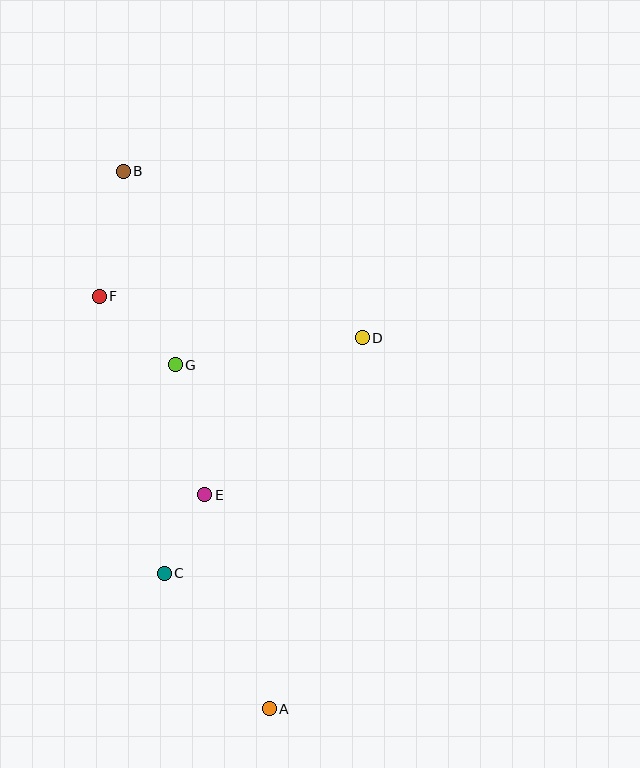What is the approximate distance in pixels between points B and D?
The distance between B and D is approximately 291 pixels.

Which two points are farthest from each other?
Points A and B are farthest from each other.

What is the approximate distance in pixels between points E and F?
The distance between E and F is approximately 225 pixels.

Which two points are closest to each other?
Points C and E are closest to each other.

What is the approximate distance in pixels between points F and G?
The distance between F and G is approximately 103 pixels.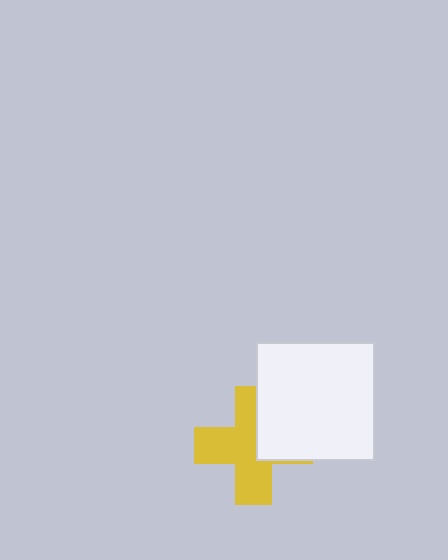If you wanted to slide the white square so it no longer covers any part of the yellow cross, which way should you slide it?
Slide it right — that is the most direct way to separate the two shapes.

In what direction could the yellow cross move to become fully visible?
The yellow cross could move left. That would shift it out from behind the white square entirely.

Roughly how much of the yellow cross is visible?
About half of it is visible (roughly 64%).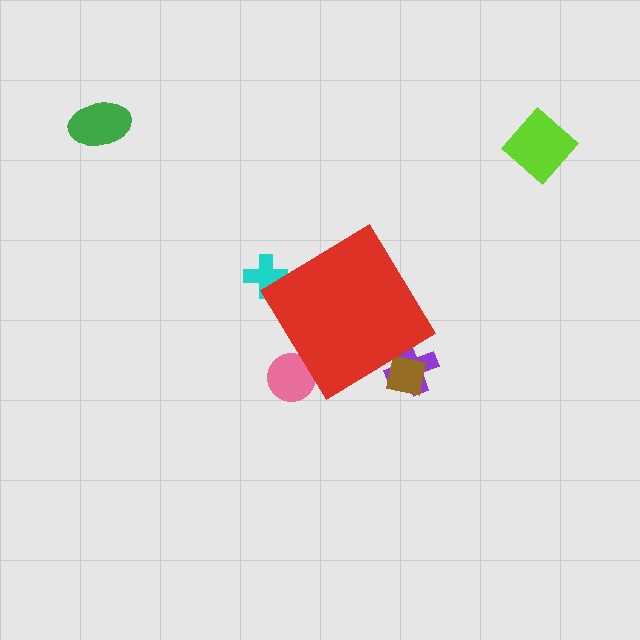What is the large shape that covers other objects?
A red diamond.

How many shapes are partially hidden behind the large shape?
4 shapes are partially hidden.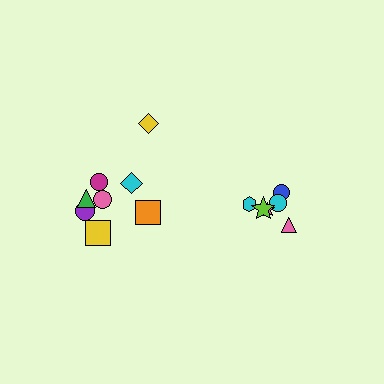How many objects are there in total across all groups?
There are 14 objects.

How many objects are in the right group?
There are 6 objects.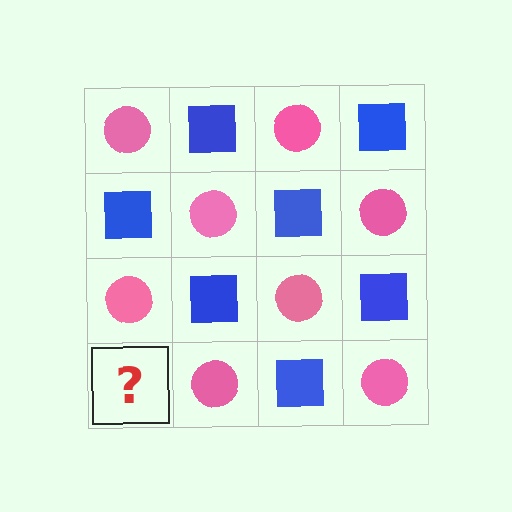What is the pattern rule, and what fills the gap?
The rule is that it alternates pink circle and blue square in a checkerboard pattern. The gap should be filled with a blue square.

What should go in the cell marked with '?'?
The missing cell should contain a blue square.